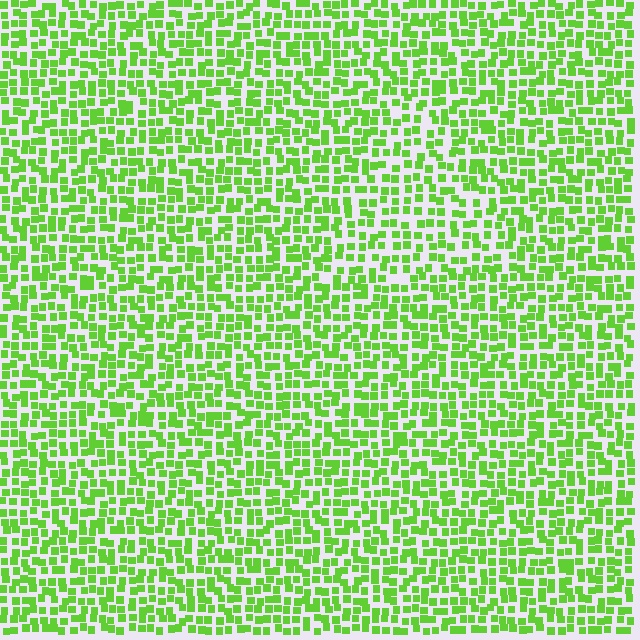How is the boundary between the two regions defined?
The boundary is defined by a change in element density (approximately 1.4x ratio). All elements are the same color, size, and shape.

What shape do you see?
I see a triangle.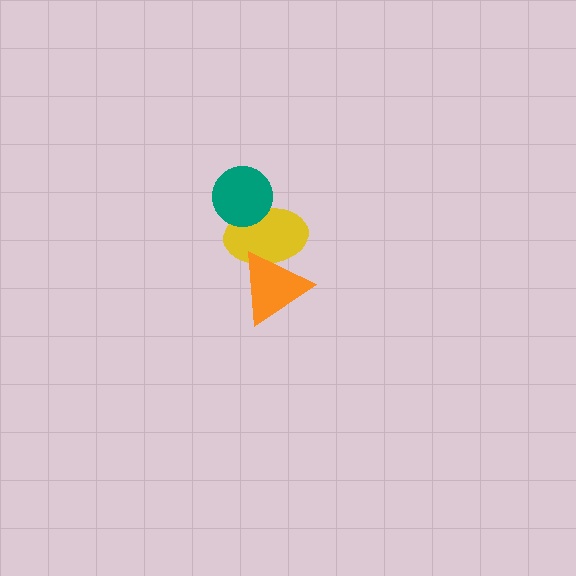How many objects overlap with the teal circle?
1 object overlaps with the teal circle.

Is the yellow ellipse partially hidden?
Yes, it is partially covered by another shape.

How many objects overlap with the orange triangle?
1 object overlaps with the orange triangle.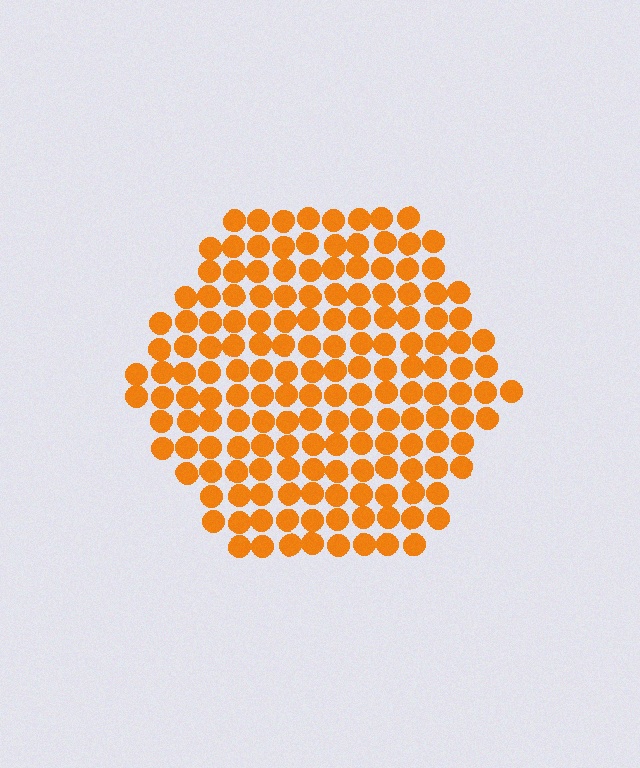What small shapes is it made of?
It is made of small circles.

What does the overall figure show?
The overall figure shows a hexagon.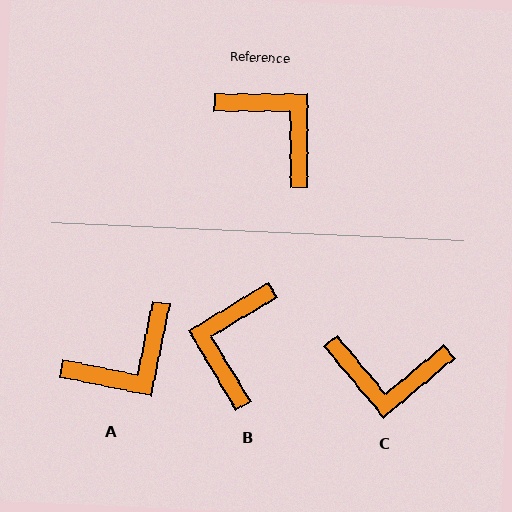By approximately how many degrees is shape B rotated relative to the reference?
Approximately 121 degrees counter-clockwise.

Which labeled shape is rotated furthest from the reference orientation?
C, about 140 degrees away.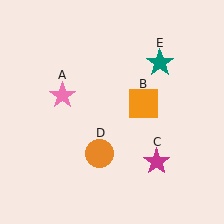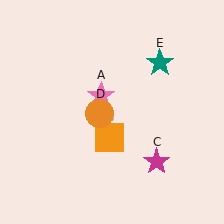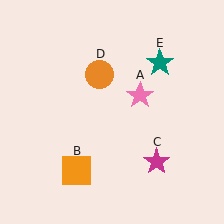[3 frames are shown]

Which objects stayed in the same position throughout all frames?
Magenta star (object C) and teal star (object E) remained stationary.